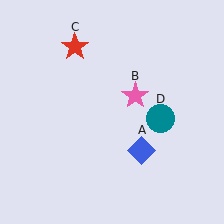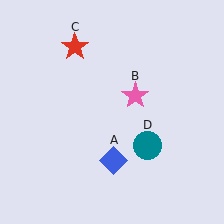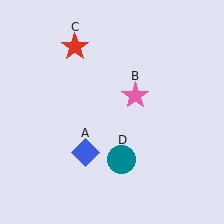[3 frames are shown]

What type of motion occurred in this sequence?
The blue diamond (object A), teal circle (object D) rotated clockwise around the center of the scene.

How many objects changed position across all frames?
2 objects changed position: blue diamond (object A), teal circle (object D).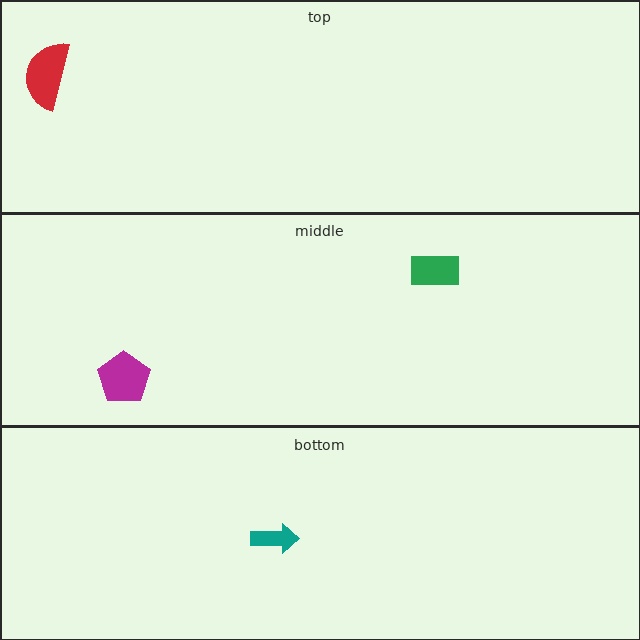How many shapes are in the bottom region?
1.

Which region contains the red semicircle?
The top region.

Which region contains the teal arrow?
The bottom region.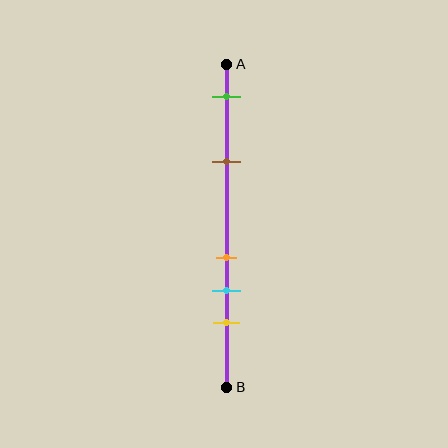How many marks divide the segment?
There are 5 marks dividing the segment.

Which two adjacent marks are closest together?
The orange and cyan marks are the closest adjacent pair.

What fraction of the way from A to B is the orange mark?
The orange mark is approximately 60% (0.6) of the way from A to B.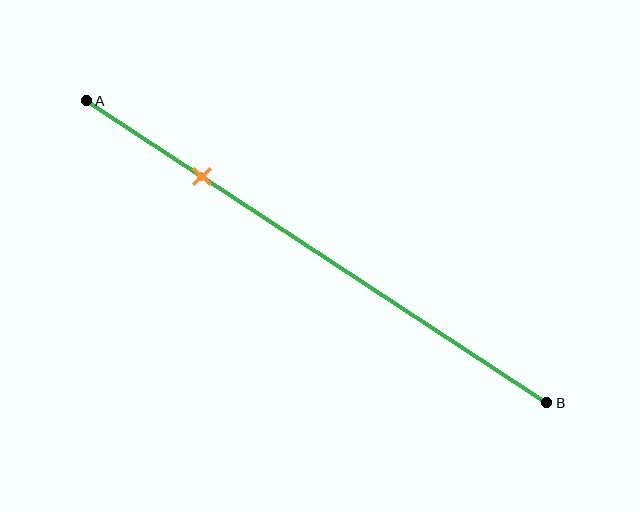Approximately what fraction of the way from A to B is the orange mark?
The orange mark is approximately 25% of the way from A to B.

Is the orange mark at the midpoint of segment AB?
No, the mark is at about 25% from A, not at the 50% midpoint.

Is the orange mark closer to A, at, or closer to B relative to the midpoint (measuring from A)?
The orange mark is closer to point A than the midpoint of segment AB.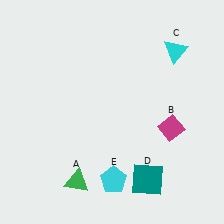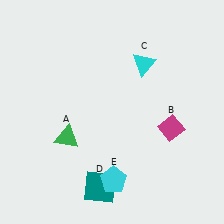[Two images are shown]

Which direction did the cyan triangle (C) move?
The cyan triangle (C) moved left.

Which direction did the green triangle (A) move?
The green triangle (A) moved up.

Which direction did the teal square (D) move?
The teal square (D) moved left.